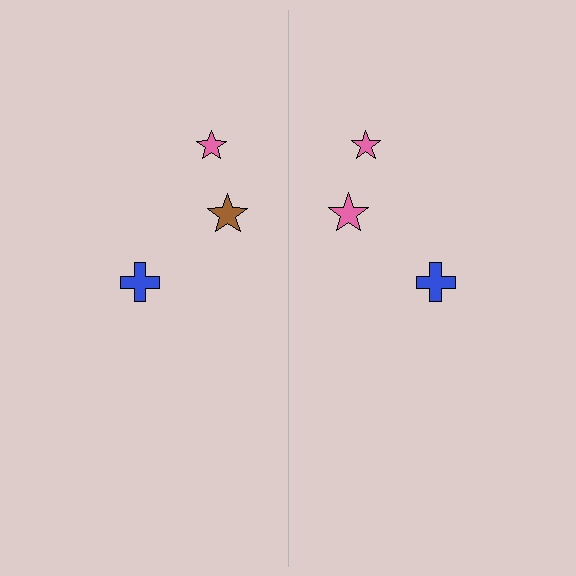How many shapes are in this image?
There are 6 shapes in this image.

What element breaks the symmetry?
The pink star on the right side breaks the symmetry — its mirror counterpart is brown.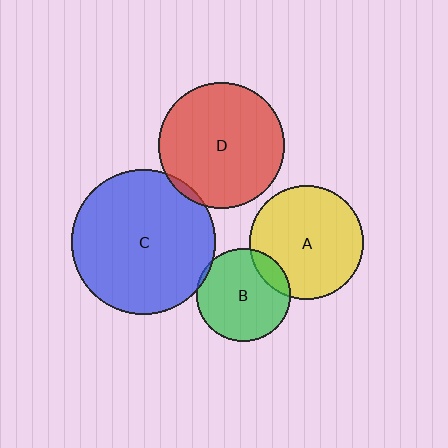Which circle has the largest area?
Circle C (blue).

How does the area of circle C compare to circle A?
Approximately 1.6 times.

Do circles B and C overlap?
Yes.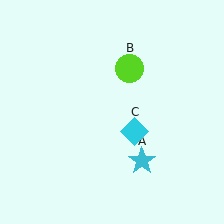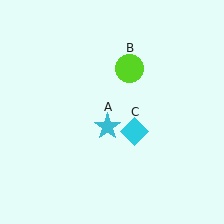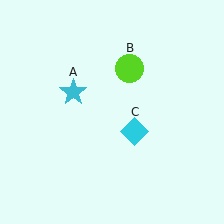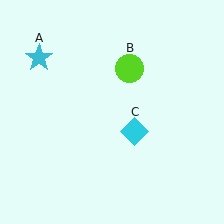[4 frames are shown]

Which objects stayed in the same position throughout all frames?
Lime circle (object B) and cyan diamond (object C) remained stationary.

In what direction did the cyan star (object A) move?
The cyan star (object A) moved up and to the left.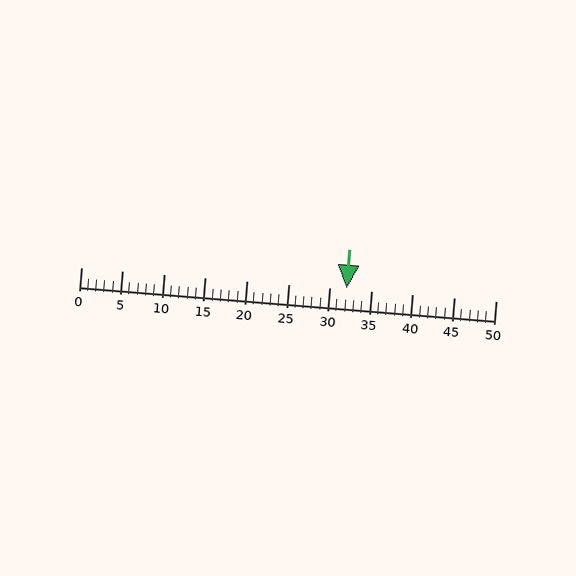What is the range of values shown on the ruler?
The ruler shows values from 0 to 50.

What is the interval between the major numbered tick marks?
The major tick marks are spaced 5 units apart.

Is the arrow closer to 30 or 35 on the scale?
The arrow is closer to 30.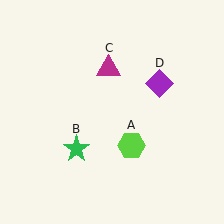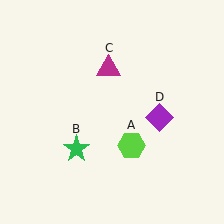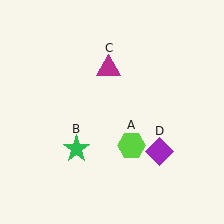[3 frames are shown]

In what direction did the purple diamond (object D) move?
The purple diamond (object D) moved down.